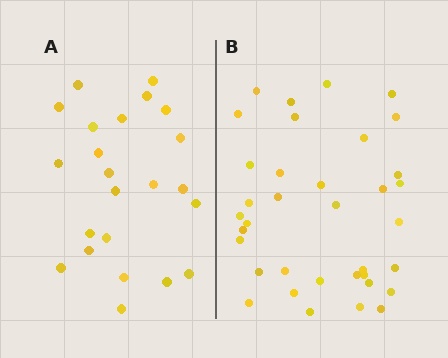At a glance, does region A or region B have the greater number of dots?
Region B (the right region) has more dots.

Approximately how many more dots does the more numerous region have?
Region B has approximately 15 more dots than region A.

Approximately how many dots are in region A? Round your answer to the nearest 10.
About 20 dots. (The exact count is 23, which rounds to 20.)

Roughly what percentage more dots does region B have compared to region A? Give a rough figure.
About 55% more.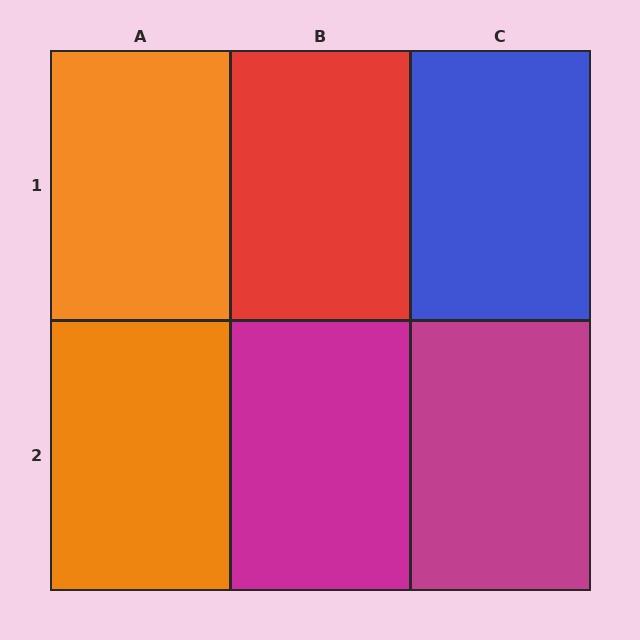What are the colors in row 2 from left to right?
Orange, magenta, magenta.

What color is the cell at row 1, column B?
Red.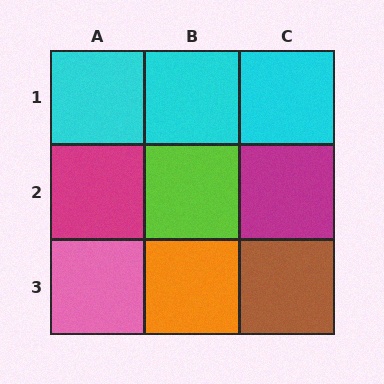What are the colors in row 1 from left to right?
Cyan, cyan, cyan.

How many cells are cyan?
3 cells are cyan.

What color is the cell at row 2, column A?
Magenta.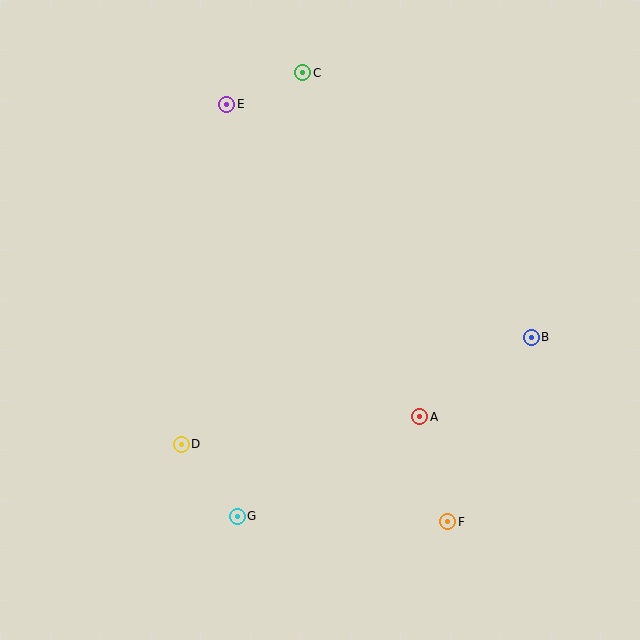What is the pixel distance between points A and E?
The distance between A and E is 367 pixels.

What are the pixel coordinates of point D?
Point D is at (181, 444).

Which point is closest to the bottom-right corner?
Point F is closest to the bottom-right corner.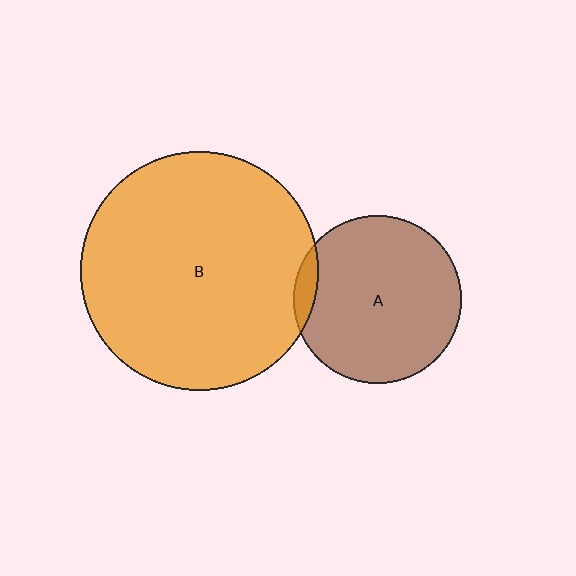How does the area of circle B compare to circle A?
Approximately 2.0 times.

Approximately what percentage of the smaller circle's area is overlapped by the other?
Approximately 5%.